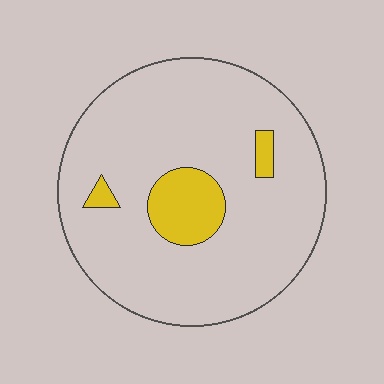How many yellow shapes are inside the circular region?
3.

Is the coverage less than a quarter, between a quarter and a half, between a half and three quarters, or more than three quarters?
Less than a quarter.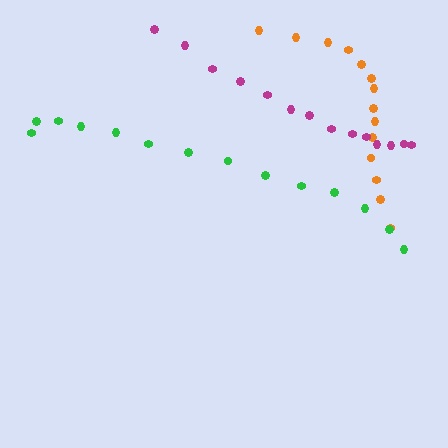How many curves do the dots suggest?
There are 3 distinct paths.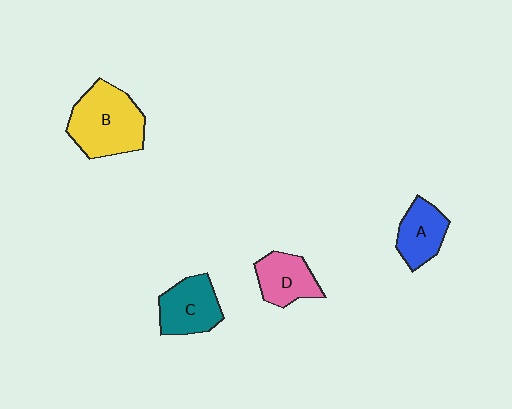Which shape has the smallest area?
Shape A (blue).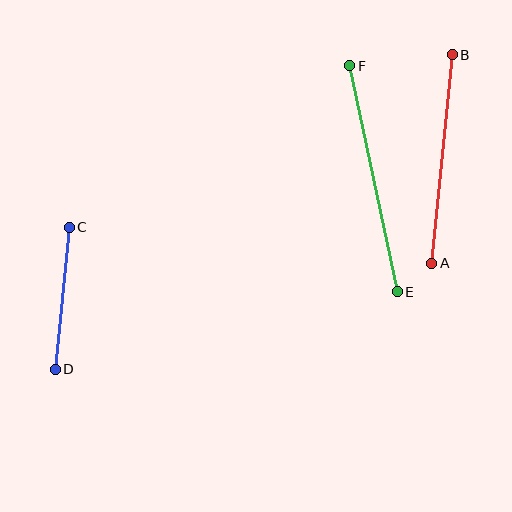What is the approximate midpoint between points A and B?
The midpoint is at approximately (442, 159) pixels.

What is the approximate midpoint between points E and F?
The midpoint is at approximately (374, 179) pixels.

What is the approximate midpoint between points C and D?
The midpoint is at approximately (62, 298) pixels.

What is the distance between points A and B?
The distance is approximately 209 pixels.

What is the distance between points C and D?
The distance is approximately 143 pixels.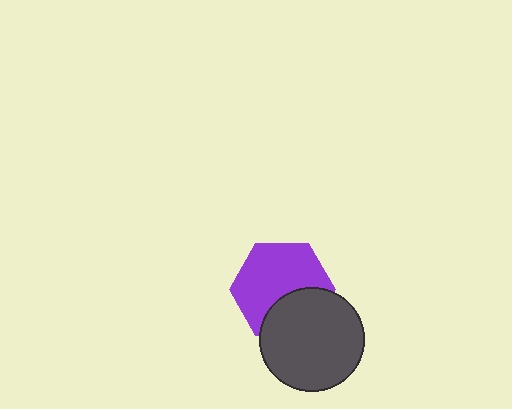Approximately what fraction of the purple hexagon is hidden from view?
Roughly 33% of the purple hexagon is hidden behind the dark gray circle.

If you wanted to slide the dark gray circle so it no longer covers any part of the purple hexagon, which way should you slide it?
Slide it down — that is the most direct way to separate the two shapes.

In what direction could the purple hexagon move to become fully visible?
The purple hexagon could move up. That would shift it out from behind the dark gray circle entirely.